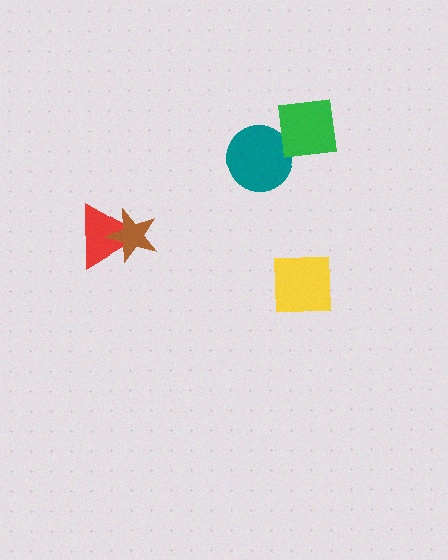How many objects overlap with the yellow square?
0 objects overlap with the yellow square.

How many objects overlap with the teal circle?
0 objects overlap with the teal circle.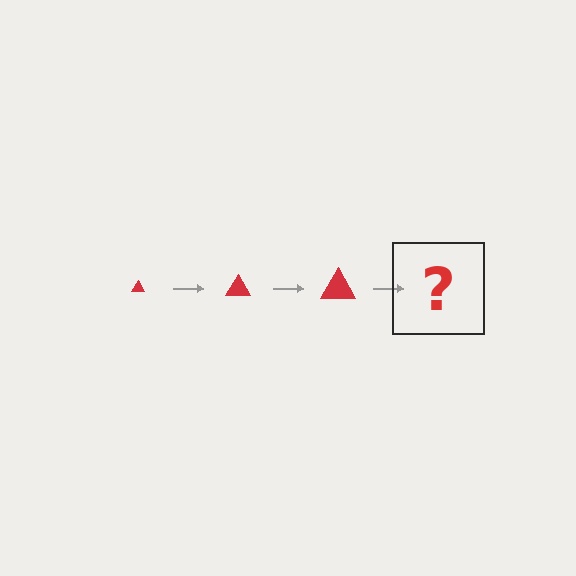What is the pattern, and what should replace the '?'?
The pattern is that the triangle gets progressively larger each step. The '?' should be a red triangle, larger than the previous one.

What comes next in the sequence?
The next element should be a red triangle, larger than the previous one.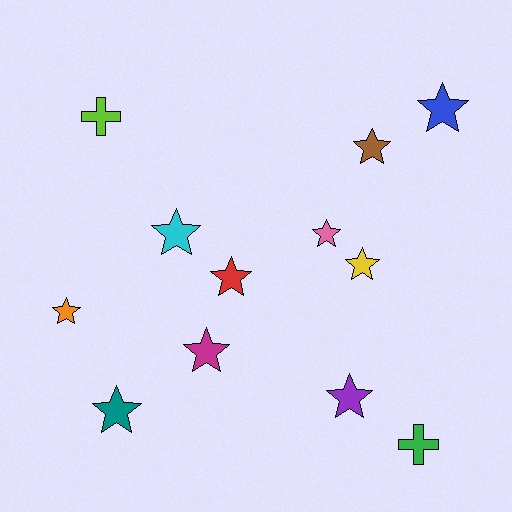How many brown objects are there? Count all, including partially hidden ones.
There is 1 brown object.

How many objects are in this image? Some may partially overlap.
There are 12 objects.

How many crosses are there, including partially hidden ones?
There are 2 crosses.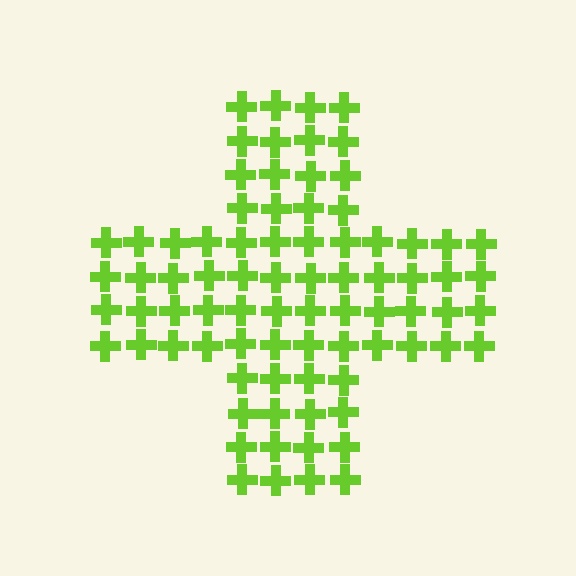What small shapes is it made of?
It is made of small crosses.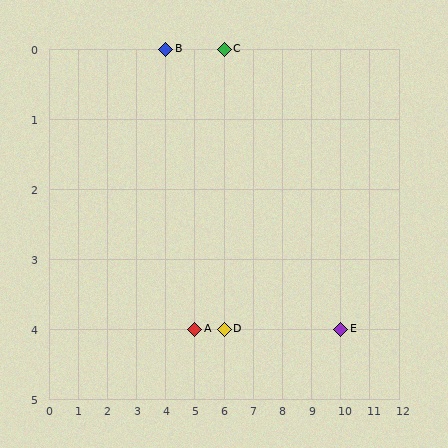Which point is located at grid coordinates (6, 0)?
Point C is at (6, 0).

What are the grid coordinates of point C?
Point C is at grid coordinates (6, 0).